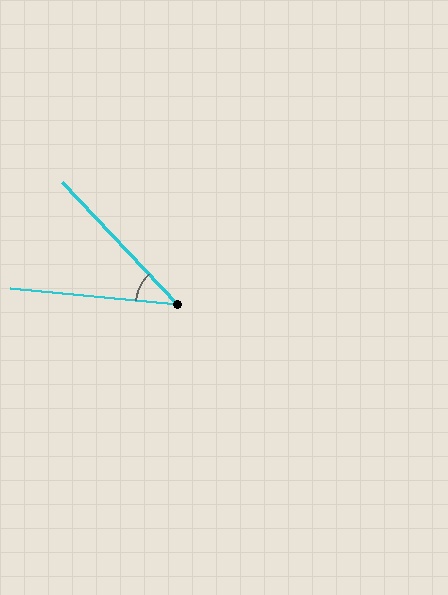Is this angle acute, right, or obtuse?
It is acute.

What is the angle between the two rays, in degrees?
Approximately 41 degrees.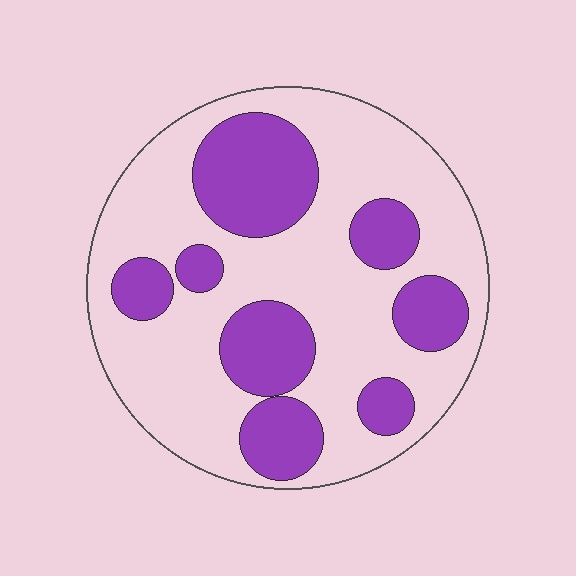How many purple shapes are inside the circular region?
8.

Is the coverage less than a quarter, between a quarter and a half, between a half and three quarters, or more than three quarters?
Between a quarter and a half.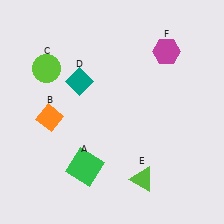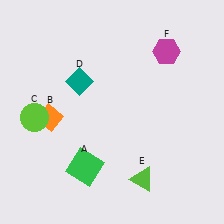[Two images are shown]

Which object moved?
The lime circle (C) moved down.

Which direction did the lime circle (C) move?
The lime circle (C) moved down.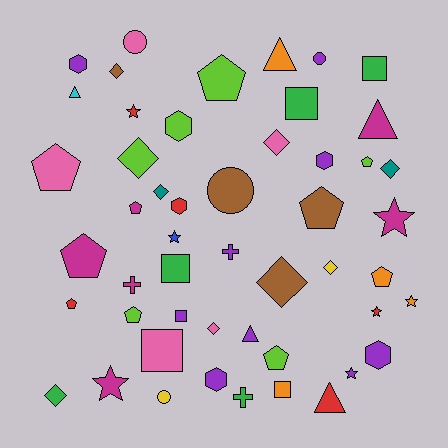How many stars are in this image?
There are 7 stars.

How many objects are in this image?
There are 50 objects.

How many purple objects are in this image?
There are 9 purple objects.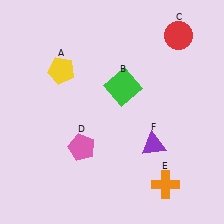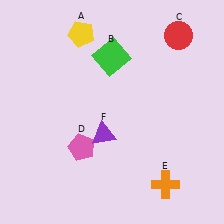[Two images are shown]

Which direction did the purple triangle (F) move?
The purple triangle (F) moved left.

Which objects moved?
The objects that moved are: the yellow pentagon (A), the green square (B), the purple triangle (F).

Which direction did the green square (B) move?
The green square (B) moved up.